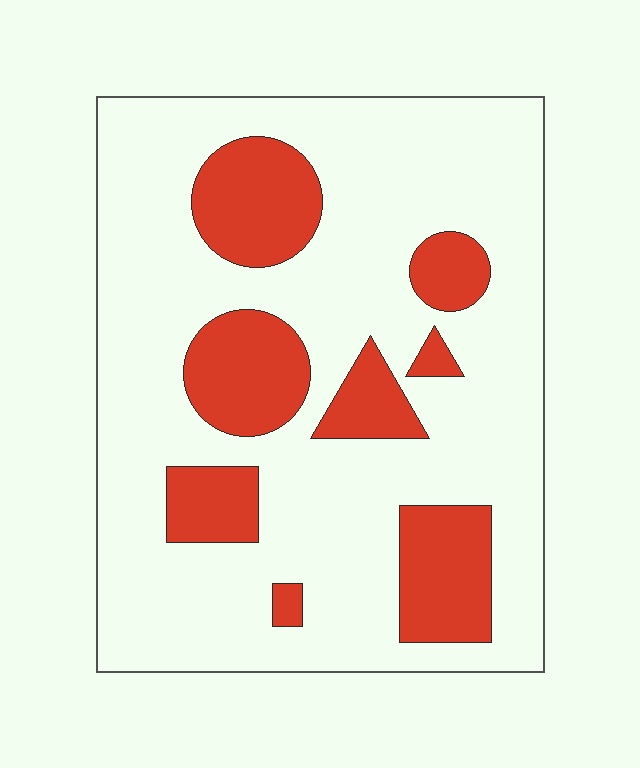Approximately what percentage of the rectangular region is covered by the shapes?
Approximately 25%.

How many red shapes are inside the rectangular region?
8.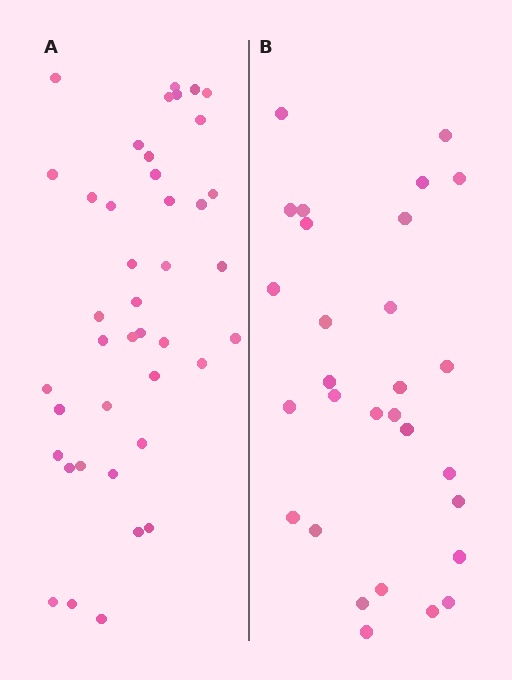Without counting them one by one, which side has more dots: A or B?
Region A (the left region) has more dots.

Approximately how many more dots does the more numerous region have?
Region A has roughly 12 or so more dots than region B.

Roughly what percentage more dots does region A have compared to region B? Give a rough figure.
About 40% more.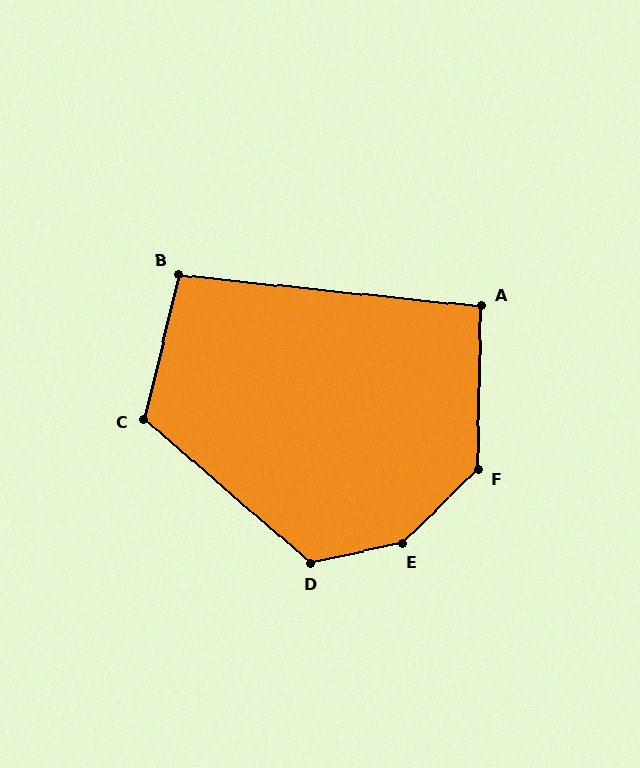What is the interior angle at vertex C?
Approximately 118 degrees (obtuse).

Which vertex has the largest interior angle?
E, at approximately 148 degrees.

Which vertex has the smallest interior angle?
A, at approximately 95 degrees.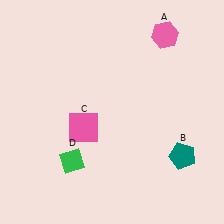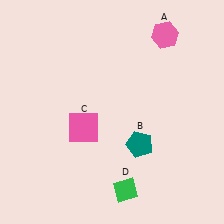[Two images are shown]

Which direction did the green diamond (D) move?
The green diamond (D) moved right.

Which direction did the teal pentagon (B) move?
The teal pentagon (B) moved left.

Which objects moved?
The objects that moved are: the teal pentagon (B), the green diamond (D).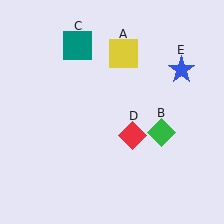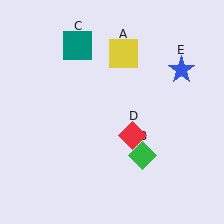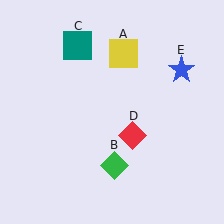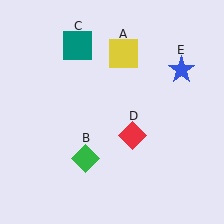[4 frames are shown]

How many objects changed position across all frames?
1 object changed position: green diamond (object B).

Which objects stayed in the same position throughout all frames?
Yellow square (object A) and teal square (object C) and red diamond (object D) and blue star (object E) remained stationary.